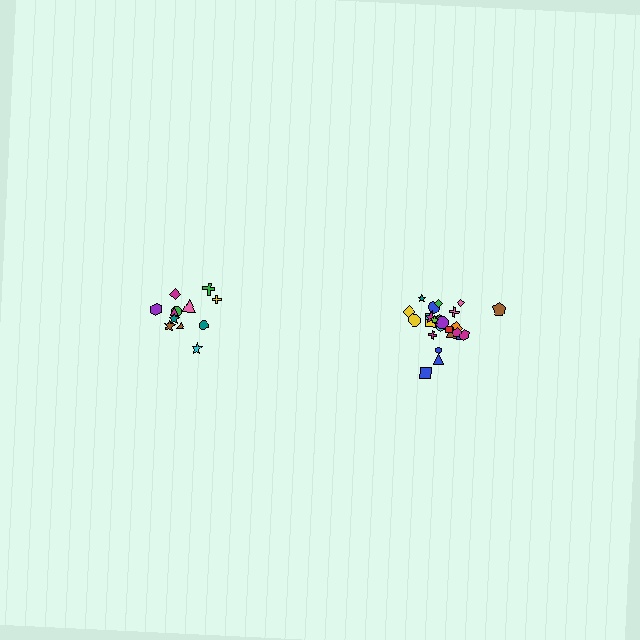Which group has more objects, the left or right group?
The right group.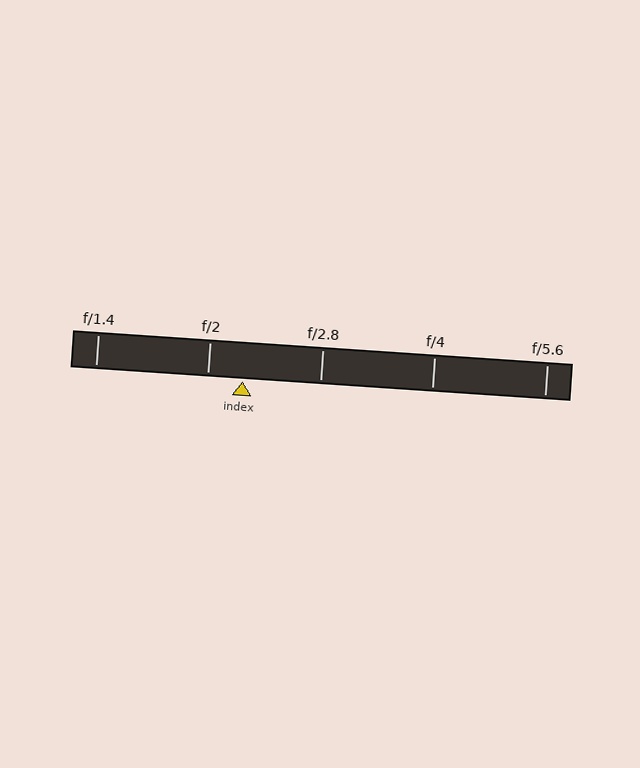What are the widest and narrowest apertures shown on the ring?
The widest aperture shown is f/1.4 and the narrowest is f/5.6.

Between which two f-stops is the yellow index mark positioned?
The index mark is between f/2 and f/2.8.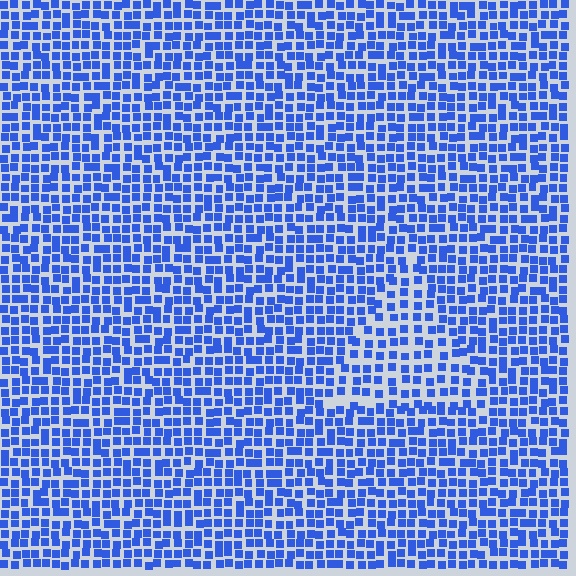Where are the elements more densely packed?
The elements are more densely packed outside the triangle boundary.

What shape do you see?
I see a triangle.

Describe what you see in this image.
The image contains small blue elements arranged at two different densities. A triangle-shaped region is visible where the elements are less densely packed than the surrounding area.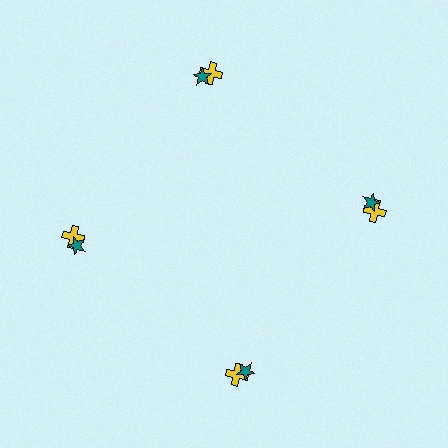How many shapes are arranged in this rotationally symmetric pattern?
There are 8 shapes, arranged in 4 groups of 2.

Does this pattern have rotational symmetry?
Yes, this pattern has 4-fold rotational symmetry. It looks the same after rotating 90 degrees around the center.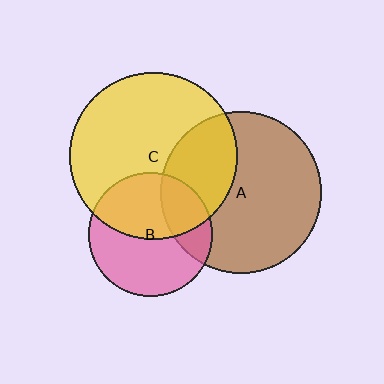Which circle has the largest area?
Circle C (yellow).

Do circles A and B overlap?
Yes.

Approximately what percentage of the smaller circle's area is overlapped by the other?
Approximately 25%.